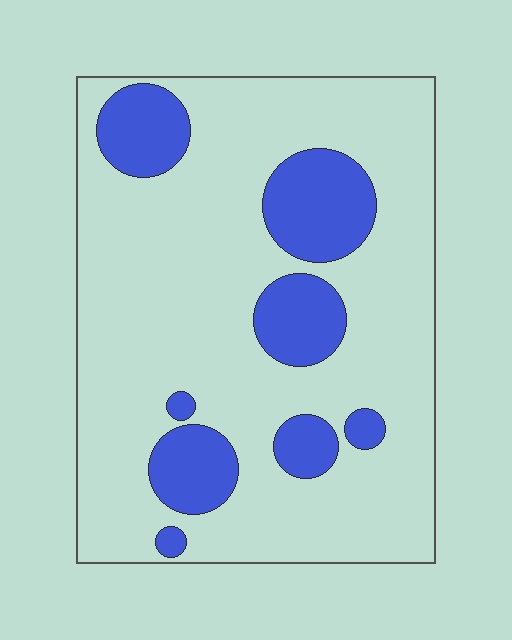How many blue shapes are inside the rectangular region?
8.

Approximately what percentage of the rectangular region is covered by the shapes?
Approximately 20%.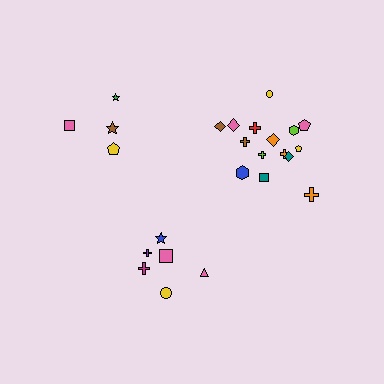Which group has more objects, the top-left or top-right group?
The top-right group.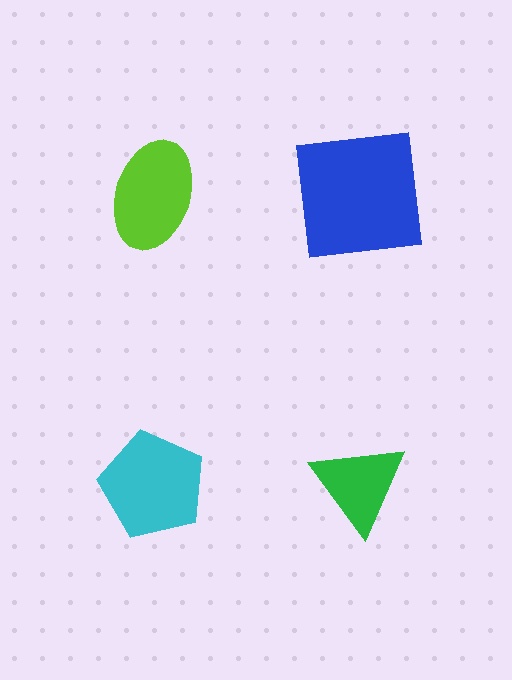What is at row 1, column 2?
A blue square.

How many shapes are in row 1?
2 shapes.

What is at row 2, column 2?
A green triangle.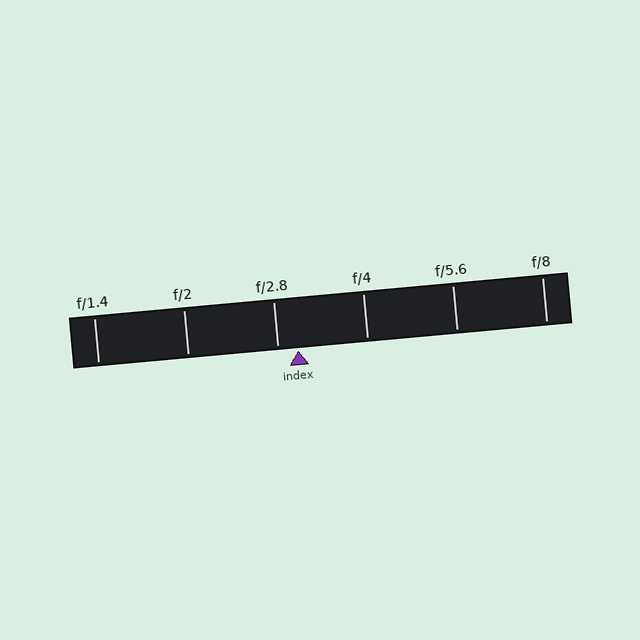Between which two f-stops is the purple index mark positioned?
The index mark is between f/2.8 and f/4.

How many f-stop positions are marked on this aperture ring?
There are 6 f-stop positions marked.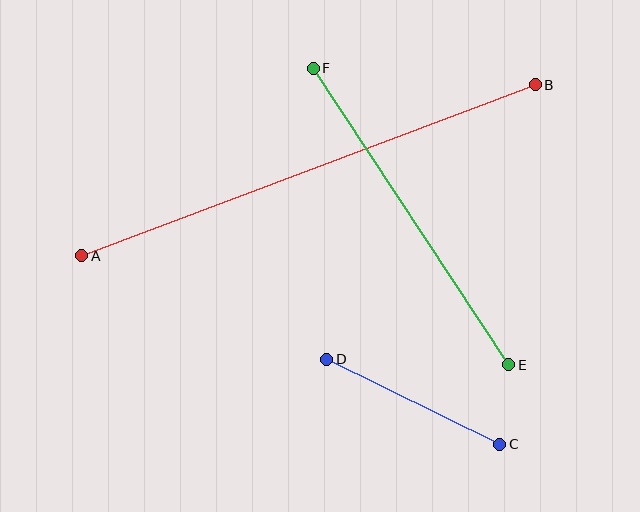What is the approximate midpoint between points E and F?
The midpoint is at approximately (411, 216) pixels.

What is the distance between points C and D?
The distance is approximately 193 pixels.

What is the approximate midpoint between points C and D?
The midpoint is at approximately (413, 402) pixels.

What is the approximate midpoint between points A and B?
The midpoint is at approximately (309, 170) pixels.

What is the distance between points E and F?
The distance is approximately 355 pixels.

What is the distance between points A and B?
The distance is approximately 485 pixels.